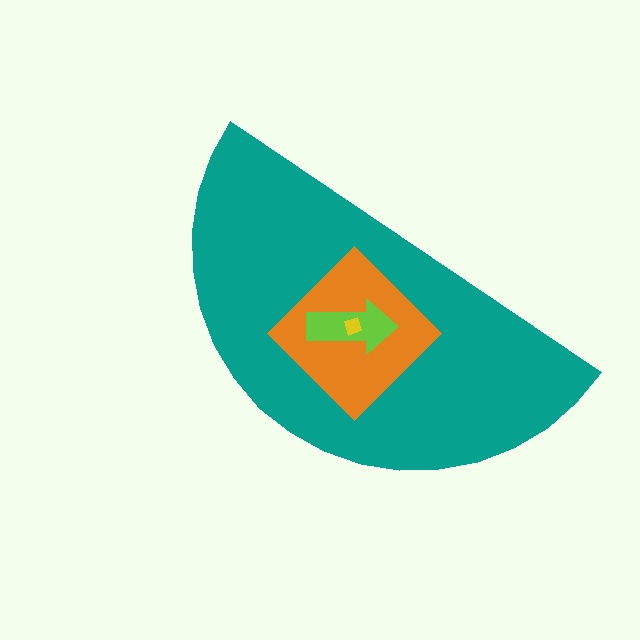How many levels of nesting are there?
4.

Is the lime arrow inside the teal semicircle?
Yes.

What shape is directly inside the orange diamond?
The lime arrow.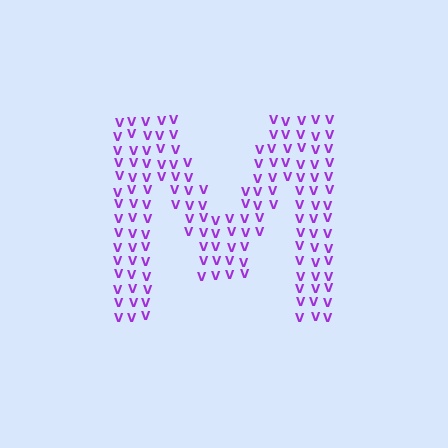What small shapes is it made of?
It is made of small letter V's.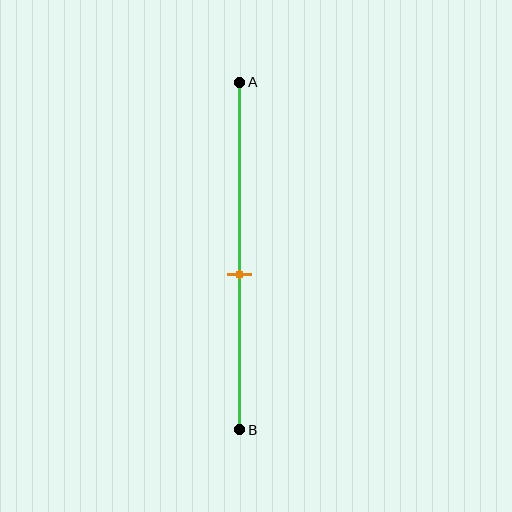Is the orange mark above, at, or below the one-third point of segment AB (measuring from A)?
The orange mark is below the one-third point of segment AB.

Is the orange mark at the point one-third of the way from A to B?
No, the mark is at about 55% from A, not at the 33% one-third point.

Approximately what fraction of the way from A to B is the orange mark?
The orange mark is approximately 55% of the way from A to B.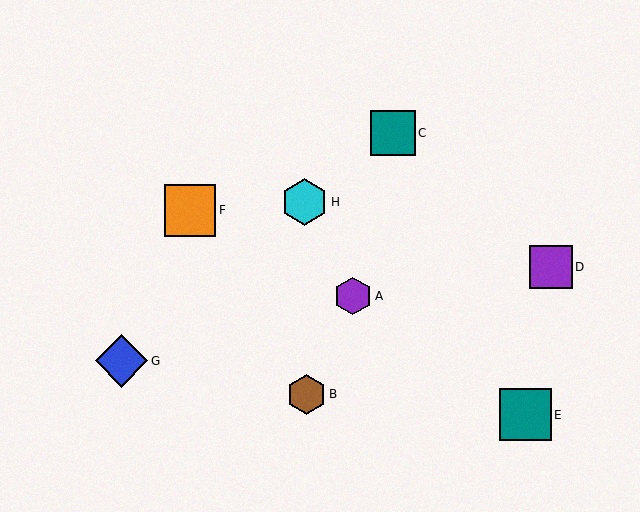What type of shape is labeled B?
Shape B is a brown hexagon.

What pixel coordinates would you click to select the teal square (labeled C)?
Click at (393, 133) to select the teal square C.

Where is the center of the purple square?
The center of the purple square is at (551, 267).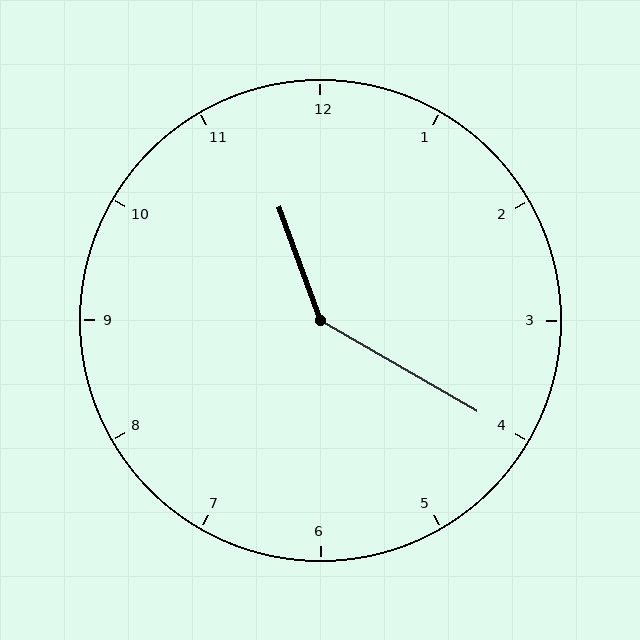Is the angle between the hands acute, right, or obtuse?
It is obtuse.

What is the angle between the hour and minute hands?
Approximately 140 degrees.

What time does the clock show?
11:20.